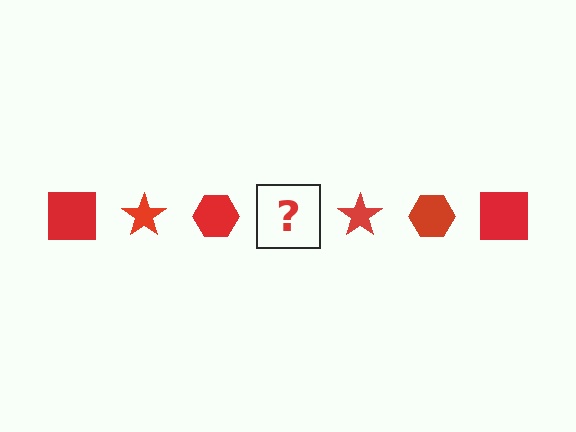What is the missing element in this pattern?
The missing element is a red square.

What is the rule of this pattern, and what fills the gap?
The rule is that the pattern cycles through square, star, hexagon shapes in red. The gap should be filled with a red square.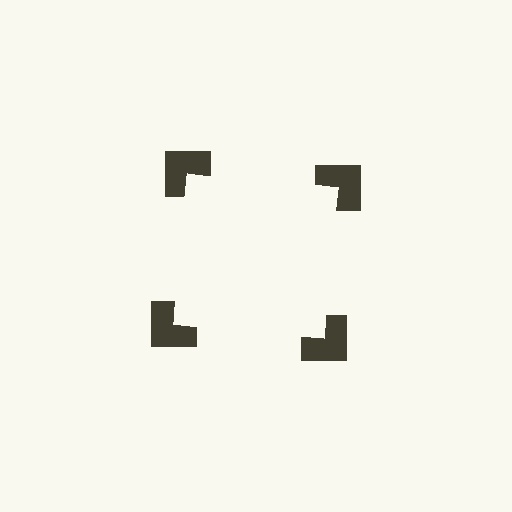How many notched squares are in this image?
There are 4 — one at each vertex of the illusory square.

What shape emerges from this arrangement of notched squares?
An illusory square — its edges are inferred from the aligned wedge cuts in the notched squares, not physically drawn.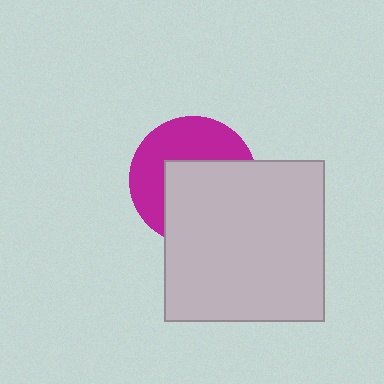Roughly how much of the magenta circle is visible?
About half of it is visible (roughly 46%).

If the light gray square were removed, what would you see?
You would see the complete magenta circle.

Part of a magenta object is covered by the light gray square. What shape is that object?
It is a circle.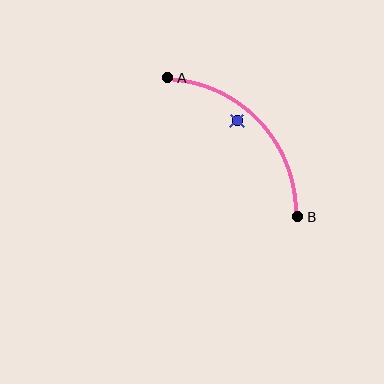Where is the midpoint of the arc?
The arc midpoint is the point on the curve farthest from the straight line joining A and B. It sits above and to the right of that line.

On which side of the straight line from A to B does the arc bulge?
The arc bulges above and to the right of the straight line connecting A and B.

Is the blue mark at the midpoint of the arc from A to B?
No — the blue mark does not lie on the arc at all. It sits slightly inside the curve.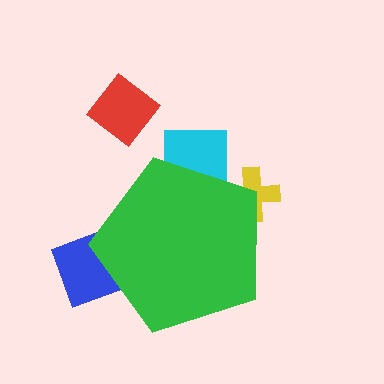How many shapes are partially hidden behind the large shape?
3 shapes are partially hidden.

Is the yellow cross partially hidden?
Yes, the yellow cross is partially hidden behind the green pentagon.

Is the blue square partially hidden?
Yes, the blue square is partially hidden behind the green pentagon.